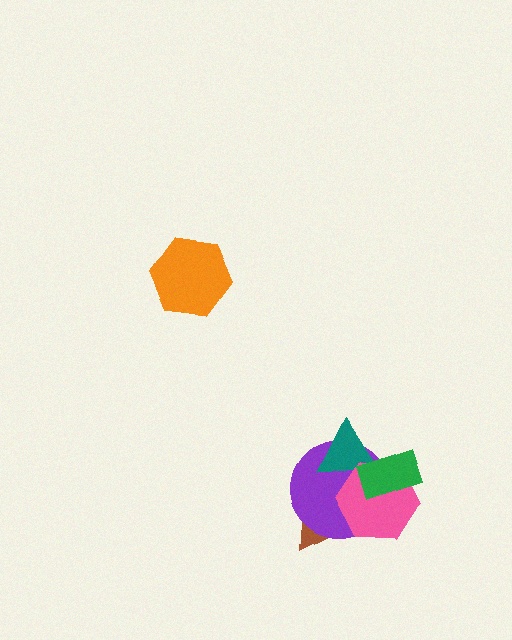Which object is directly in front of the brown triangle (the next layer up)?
The purple circle is directly in front of the brown triangle.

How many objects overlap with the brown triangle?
2 objects overlap with the brown triangle.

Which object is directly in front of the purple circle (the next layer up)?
The teal triangle is directly in front of the purple circle.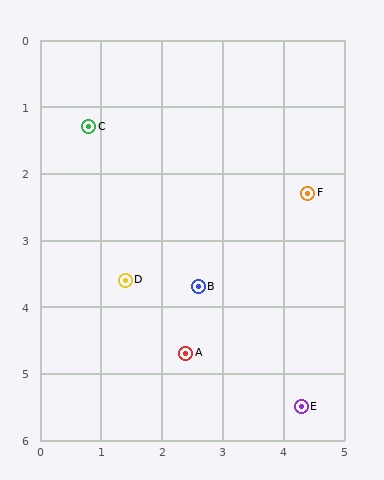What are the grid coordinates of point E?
Point E is at approximately (4.3, 5.5).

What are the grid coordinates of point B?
Point B is at approximately (2.6, 3.7).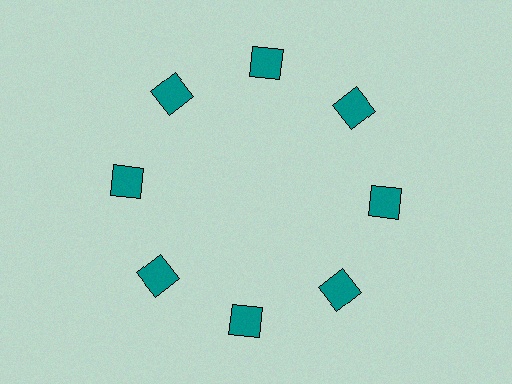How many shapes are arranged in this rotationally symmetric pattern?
There are 8 shapes, arranged in 8 groups of 1.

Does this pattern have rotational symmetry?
Yes, this pattern has 8-fold rotational symmetry. It looks the same after rotating 45 degrees around the center.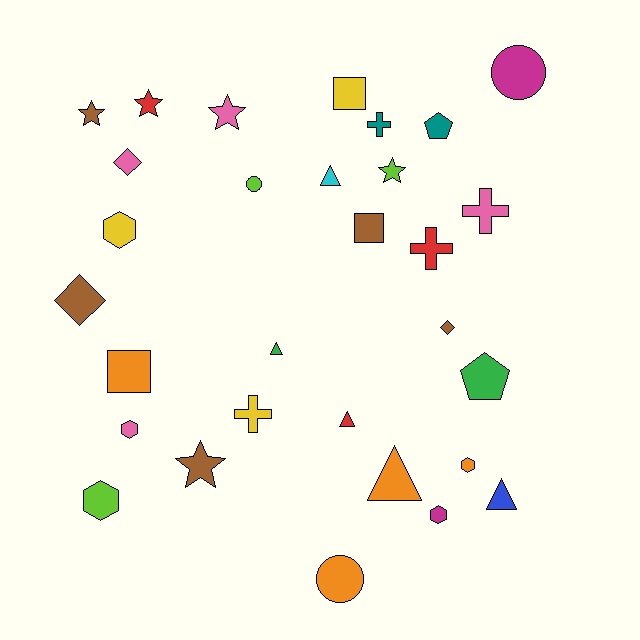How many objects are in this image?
There are 30 objects.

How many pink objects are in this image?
There are 4 pink objects.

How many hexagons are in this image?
There are 5 hexagons.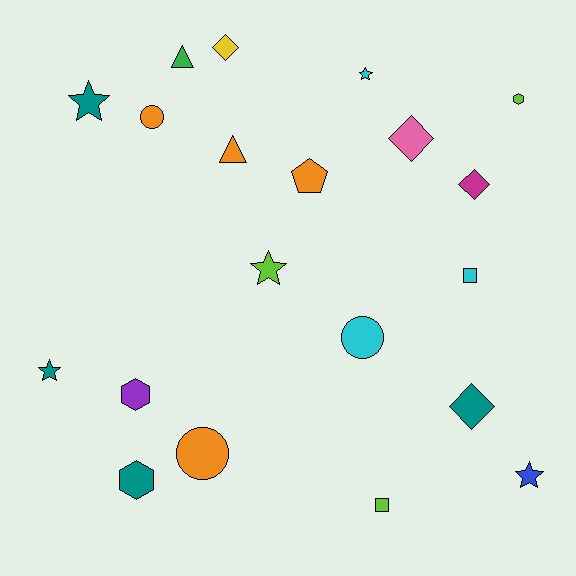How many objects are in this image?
There are 20 objects.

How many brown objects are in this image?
There are no brown objects.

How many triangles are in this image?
There are 2 triangles.